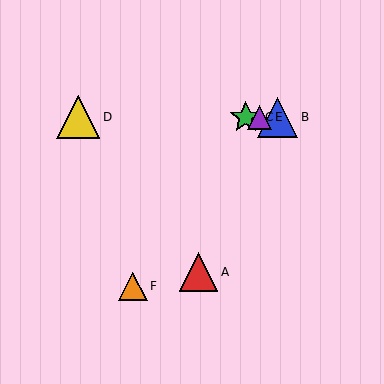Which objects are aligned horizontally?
Objects B, C, D, E are aligned horizontally.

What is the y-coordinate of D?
Object D is at y≈117.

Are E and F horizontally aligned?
No, E is at y≈117 and F is at y≈286.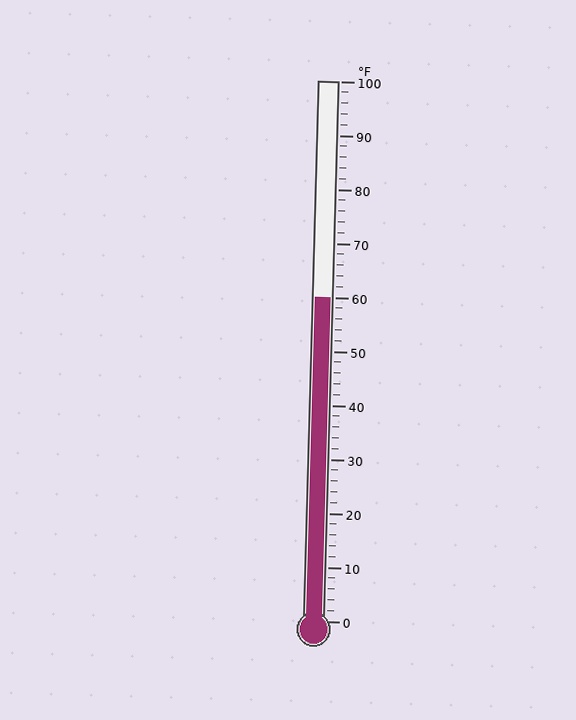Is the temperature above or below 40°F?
The temperature is above 40°F.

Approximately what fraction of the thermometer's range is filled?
The thermometer is filled to approximately 60% of its range.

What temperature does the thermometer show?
The thermometer shows approximately 60°F.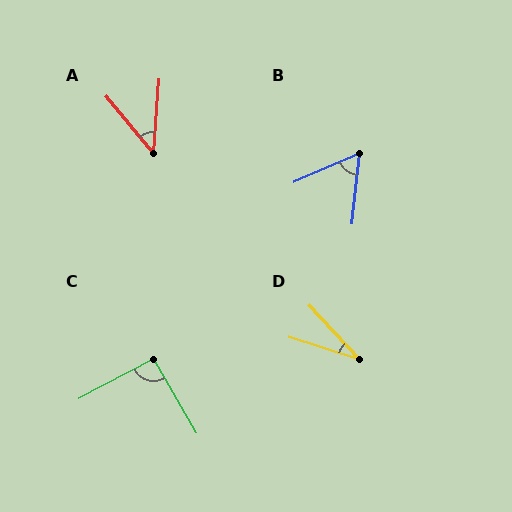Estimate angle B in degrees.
Approximately 60 degrees.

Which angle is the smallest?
D, at approximately 30 degrees.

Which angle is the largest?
C, at approximately 92 degrees.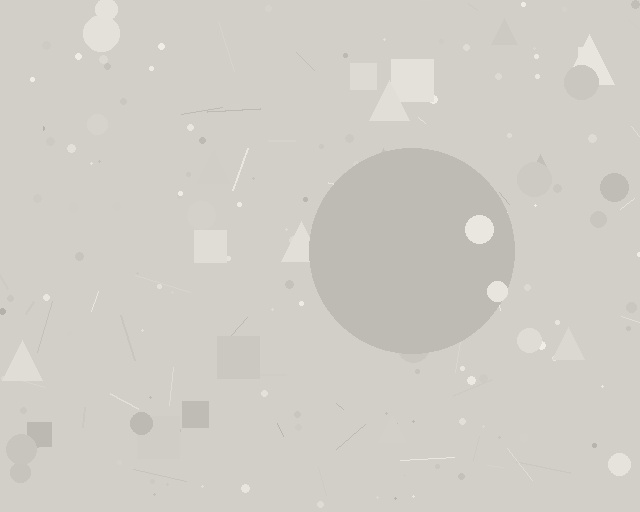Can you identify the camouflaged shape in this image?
The camouflaged shape is a circle.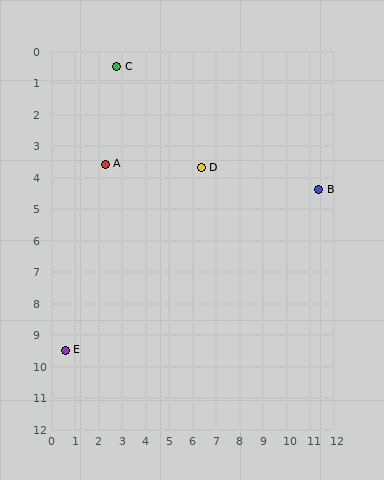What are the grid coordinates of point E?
Point E is at approximately (0.6, 9.5).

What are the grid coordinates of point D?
Point D is at approximately (6.4, 3.7).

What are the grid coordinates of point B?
Point B is at approximately (11.4, 4.4).